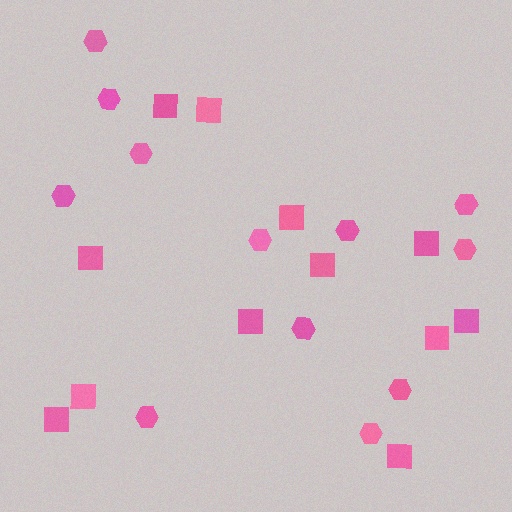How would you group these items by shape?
There are 2 groups: one group of squares (12) and one group of hexagons (12).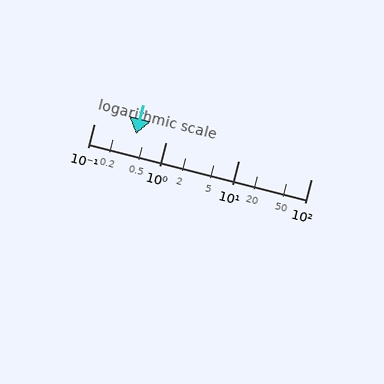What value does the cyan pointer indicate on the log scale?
The pointer indicates approximately 0.38.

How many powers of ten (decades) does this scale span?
The scale spans 3 decades, from 0.1 to 100.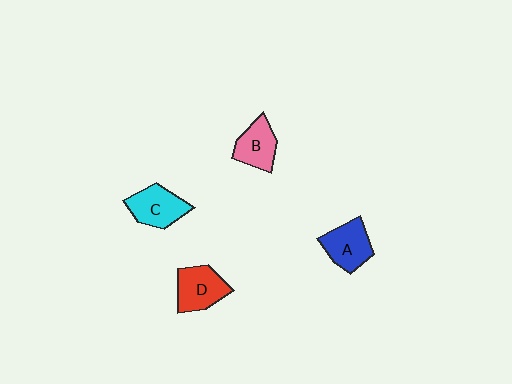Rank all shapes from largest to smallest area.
From largest to smallest: D (red), C (cyan), A (blue), B (pink).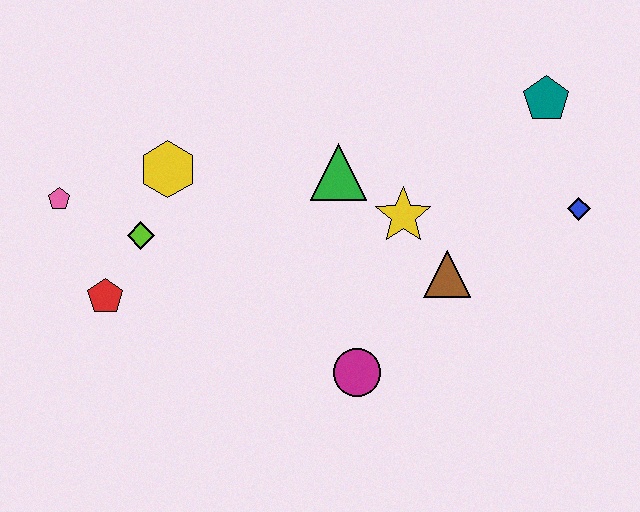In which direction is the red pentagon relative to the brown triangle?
The red pentagon is to the left of the brown triangle.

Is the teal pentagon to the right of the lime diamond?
Yes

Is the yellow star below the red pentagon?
No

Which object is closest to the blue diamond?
The teal pentagon is closest to the blue diamond.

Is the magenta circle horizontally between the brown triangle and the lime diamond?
Yes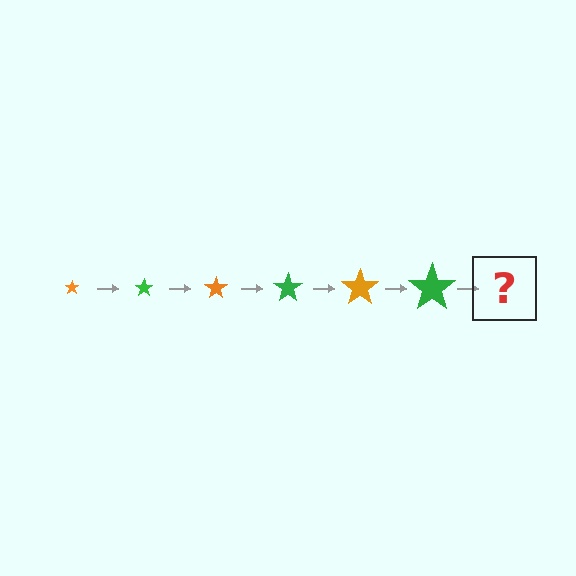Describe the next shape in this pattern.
It should be an orange star, larger than the previous one.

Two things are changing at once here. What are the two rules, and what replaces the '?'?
The two rules are that the star grows larger each step and the color cycles through orange and green. The '?' should be an orange star, larger than the previous one.